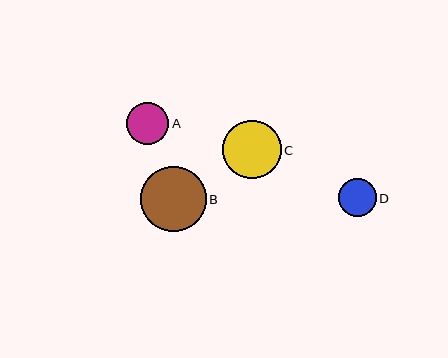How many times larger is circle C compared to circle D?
Circle C is approximately 1.5 times the size of circle D.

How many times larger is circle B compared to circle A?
Circle B is approximately 1.5 times the size of circle A.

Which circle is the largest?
Circle B is the largest with a size of approximately 65 pixels.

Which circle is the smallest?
Circle D is the smallest with a size of approximately 38 pixels.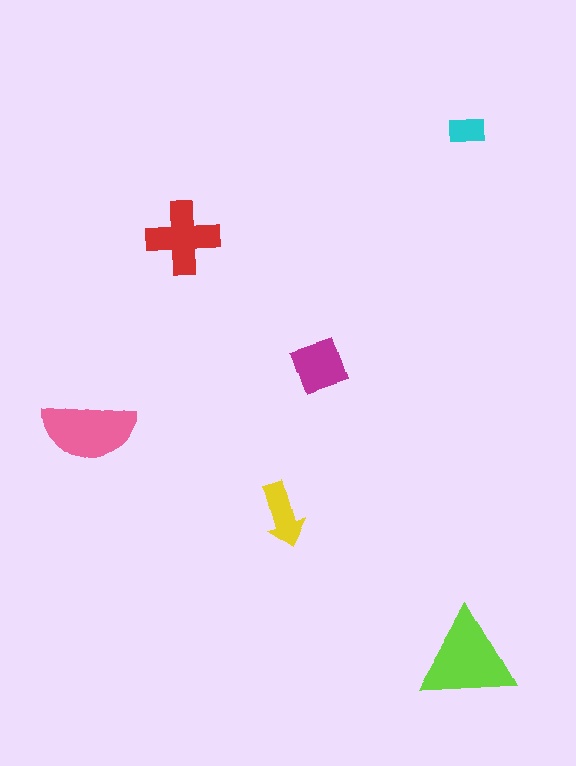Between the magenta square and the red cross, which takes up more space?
The red cross.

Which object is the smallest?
The cyan rectangle.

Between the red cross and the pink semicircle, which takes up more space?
The pink semicircle.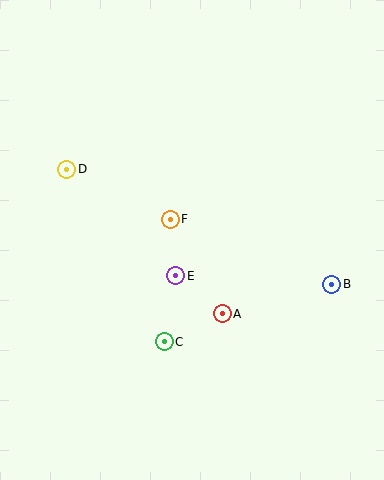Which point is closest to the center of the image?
Point F at (170, 219) is closest to the center.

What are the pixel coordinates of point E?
Point E is at (176, 276).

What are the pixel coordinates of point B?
Point B is at (332, 284).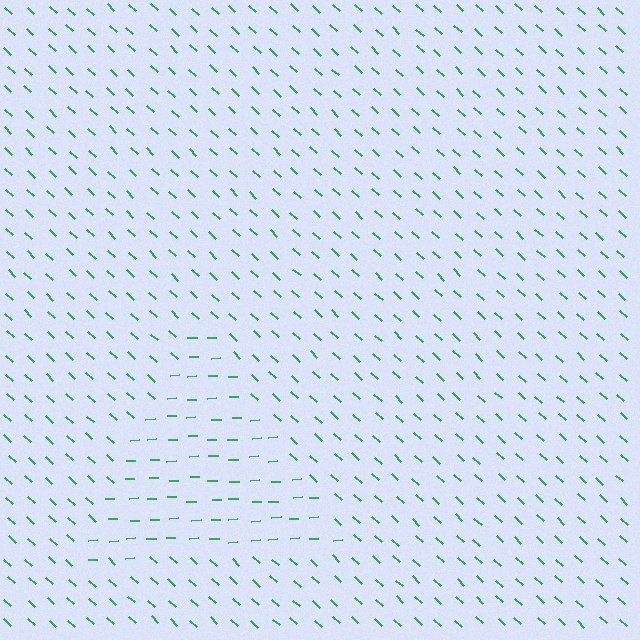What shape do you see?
I see a triangle.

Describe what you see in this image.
The image is filled with small green line segments. A triangle region in the image has lines oriented differently from the surrounding lines, creating a visible texture boundary.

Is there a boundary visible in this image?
Yes, there is a texture boundary formed by a change in line orientation.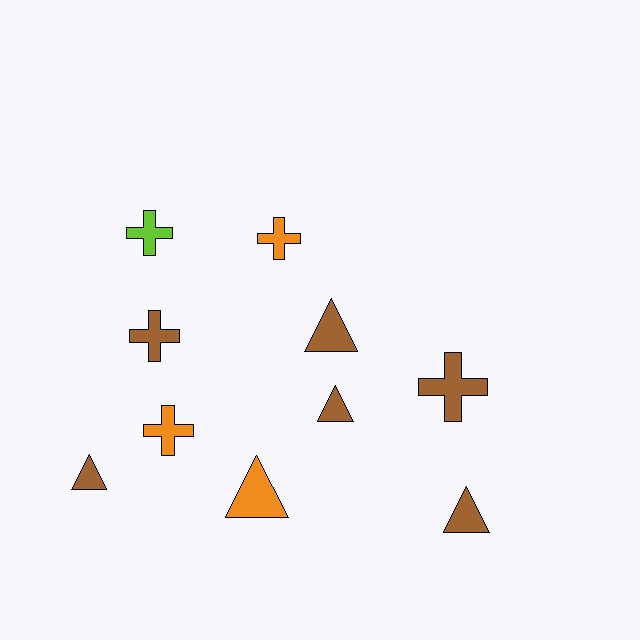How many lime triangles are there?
There are no lime triangles.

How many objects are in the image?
There are 10 objects.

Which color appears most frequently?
Brown, with 6 objects.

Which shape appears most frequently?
Cross, with 5 objects.